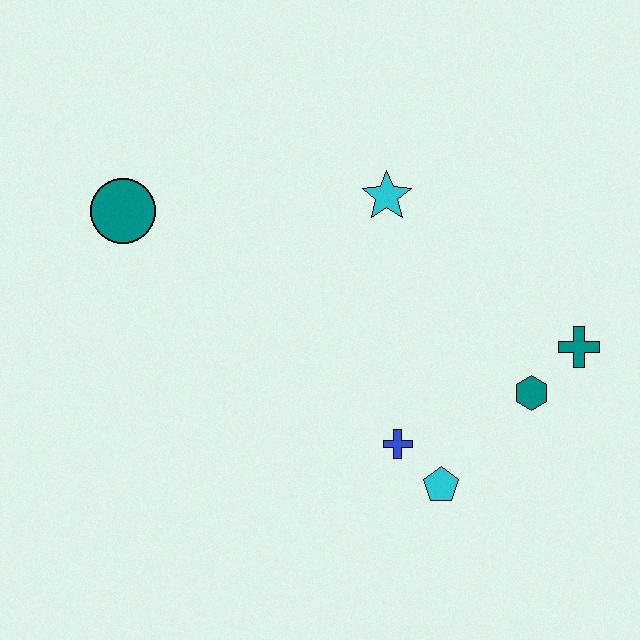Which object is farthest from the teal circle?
The teal cross is farthest from the teal circle.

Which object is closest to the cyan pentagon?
The blue cross is closest to the cyan pentagon.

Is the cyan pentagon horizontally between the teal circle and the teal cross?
Yes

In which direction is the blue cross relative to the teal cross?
The blue cross is to the left of the teal cross.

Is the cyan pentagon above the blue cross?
No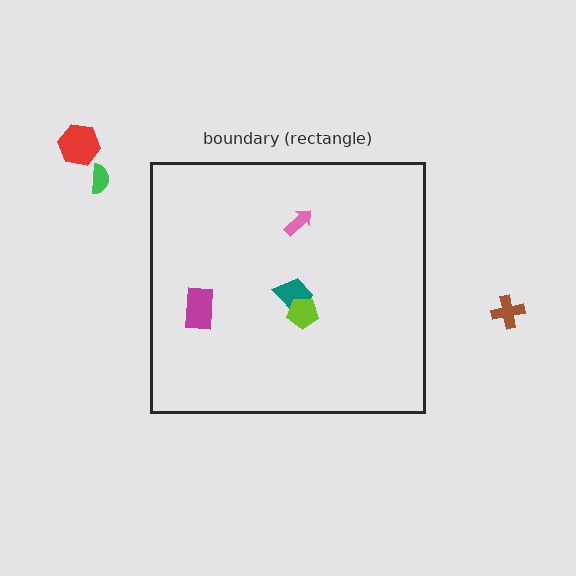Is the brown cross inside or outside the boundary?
Outside.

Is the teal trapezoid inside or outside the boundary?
Inside.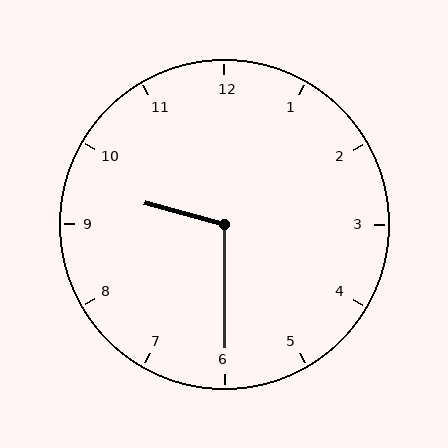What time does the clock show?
9:30.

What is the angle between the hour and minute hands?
Approximately 105 degrees.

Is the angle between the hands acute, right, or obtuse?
It is obtuse.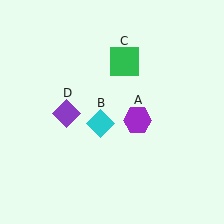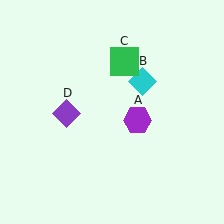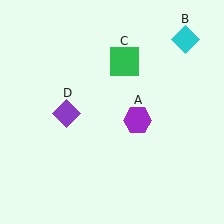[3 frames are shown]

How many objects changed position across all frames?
1 object changed position: cyan diamond (object B).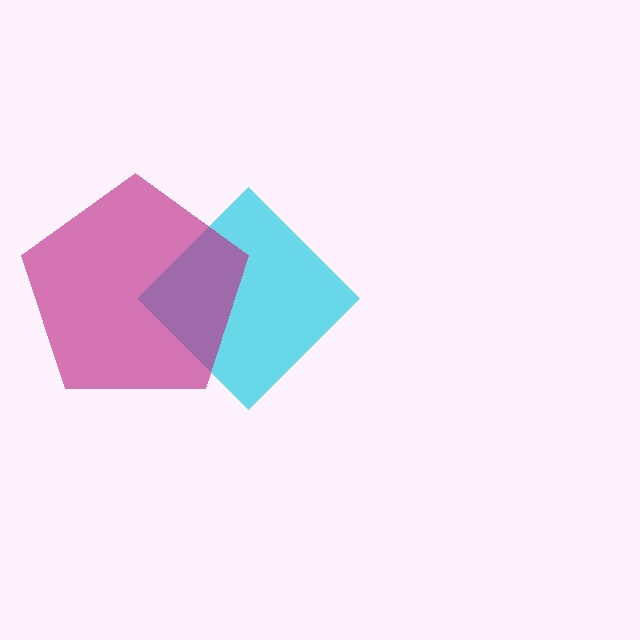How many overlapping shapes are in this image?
There are 2 overlapping shapes in the image.